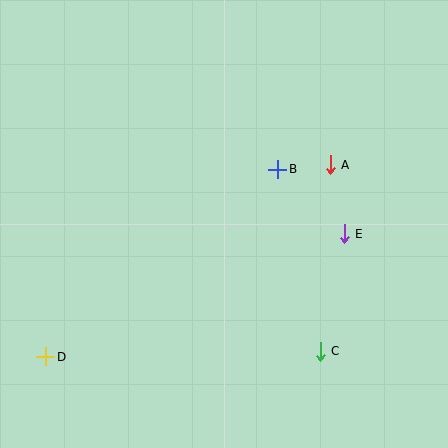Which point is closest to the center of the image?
Point B at (278, 169) is closest to the center.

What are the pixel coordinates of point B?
Point B is at (278, 169).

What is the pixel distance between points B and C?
The distance between B and C is 187 pixels.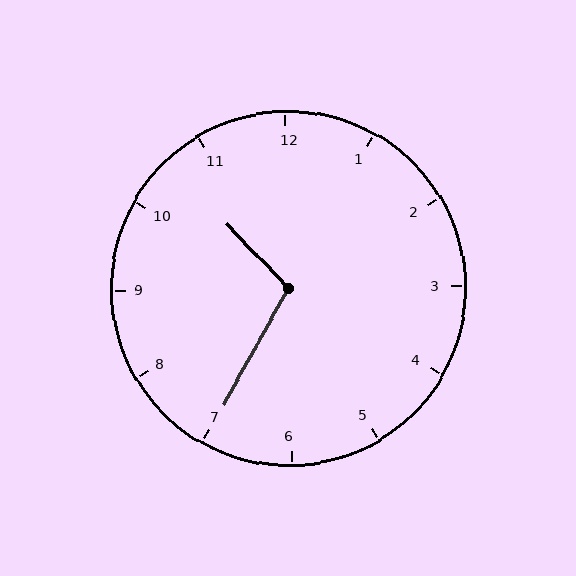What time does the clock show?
10:35.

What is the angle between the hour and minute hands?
Approximately 108 degrees.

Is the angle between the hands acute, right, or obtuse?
It is obtuse.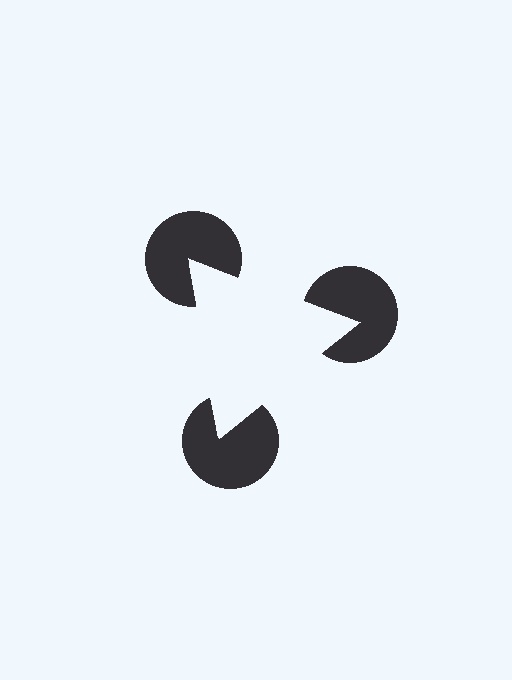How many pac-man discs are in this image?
There are 3 — one at each vertex of the illusory triangle.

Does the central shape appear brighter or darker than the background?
It typically appears slightly brighter than the background, even though no actual brightness change is drawn.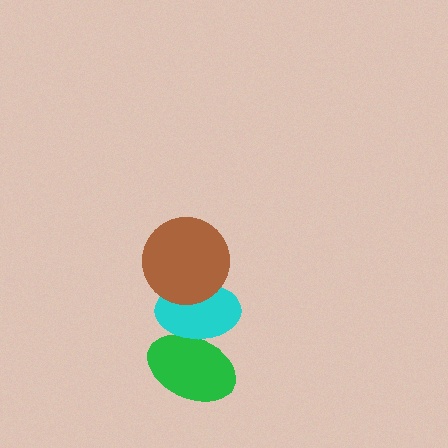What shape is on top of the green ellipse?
The cyan ellipse is on top of the green ellipse.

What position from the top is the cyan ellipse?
The cyan ellipse is 2nd from the top.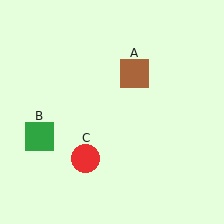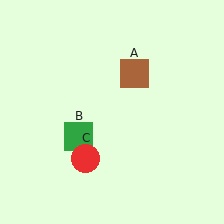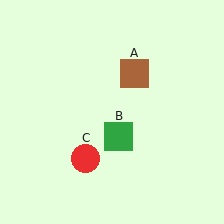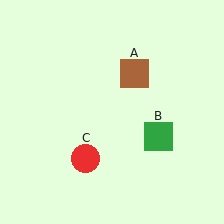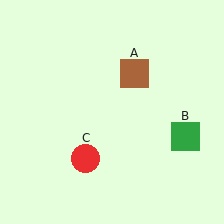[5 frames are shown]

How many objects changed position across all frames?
1 object changed position: green square (object B).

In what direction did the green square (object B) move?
The green square (object B) moved right.